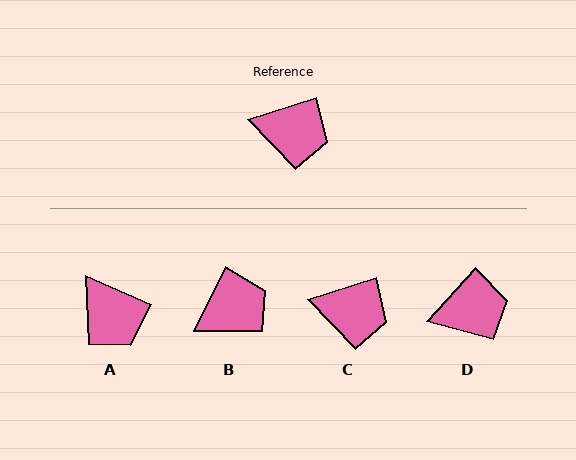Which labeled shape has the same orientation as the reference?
C.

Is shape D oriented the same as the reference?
No, it is off by about 31 degrees.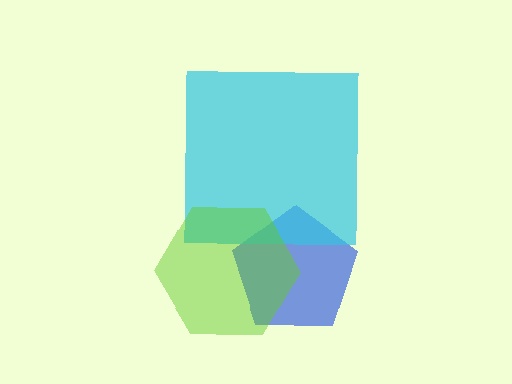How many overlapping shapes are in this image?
There are 3 overlapping shapes in the image.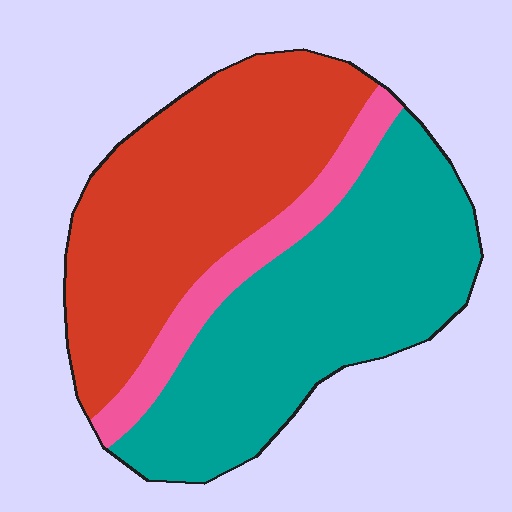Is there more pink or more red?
Red.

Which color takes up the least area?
Pink, at roughly 10%.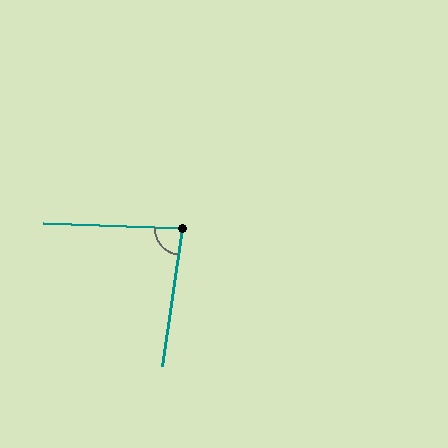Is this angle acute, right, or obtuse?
It is acute.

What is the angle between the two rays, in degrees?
Approximately 84 degrees.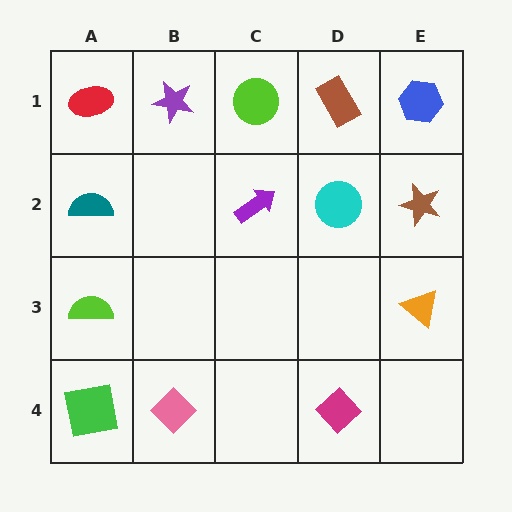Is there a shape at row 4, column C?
No, that cell is empty.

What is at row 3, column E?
An orange triangle.